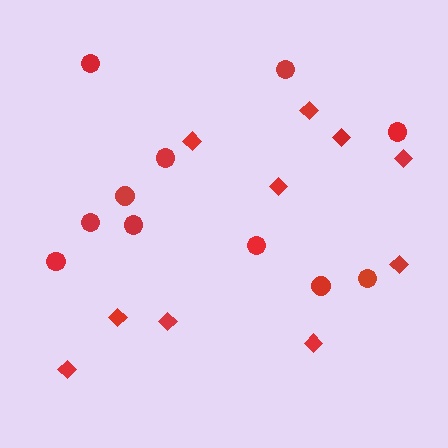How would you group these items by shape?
There are 2 groups: one group of circles (11) and one group of diamonds (10).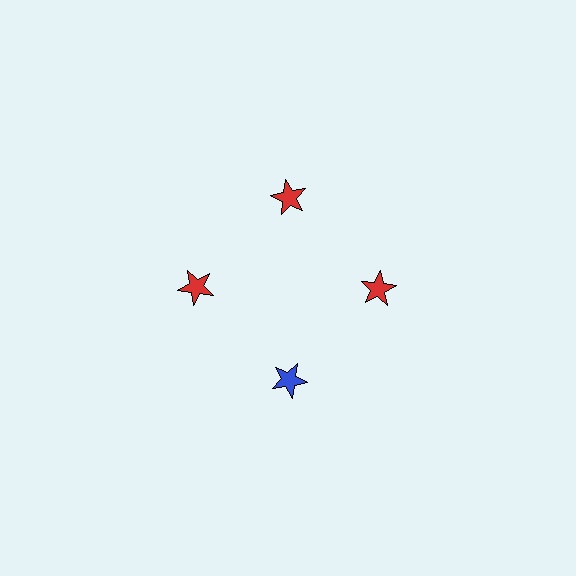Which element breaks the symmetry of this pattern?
The blue star at roughly the 6 o'clock position breaks the symmetry. All other shapes are red stars.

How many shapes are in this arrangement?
There are 4 shapes arranged in a ring pattern.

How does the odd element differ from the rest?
It has a different color: blue instead of red.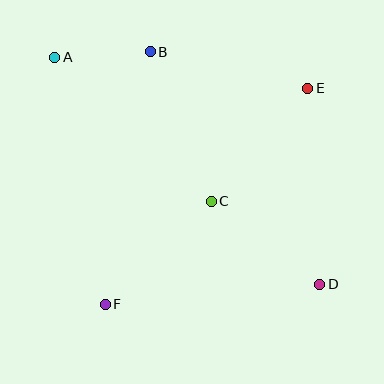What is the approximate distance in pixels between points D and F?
The distance between D and F is approximately 216 pixels.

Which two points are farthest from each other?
Points A and D are farthest from each other.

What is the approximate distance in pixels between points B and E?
The distance between B and E is approximately 161 pixels.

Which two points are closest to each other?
Points A and B are closest to each other.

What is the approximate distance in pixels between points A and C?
The distance between A and C is approximately 213 pixels.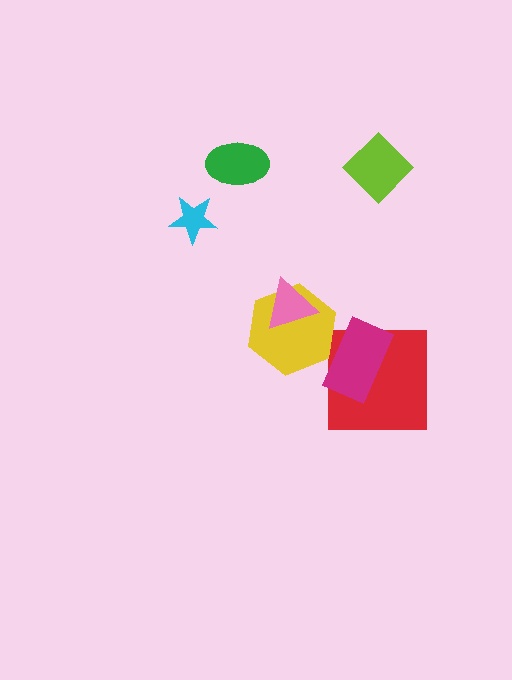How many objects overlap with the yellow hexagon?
2 objects overlap with the yellow hexagon.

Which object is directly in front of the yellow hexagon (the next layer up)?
The magenta rectangle is directly in front of the yellow hexagon.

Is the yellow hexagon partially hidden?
Yes, it is partially covered by another shape.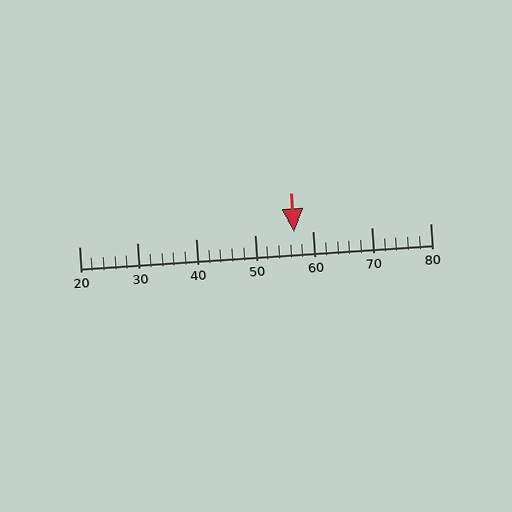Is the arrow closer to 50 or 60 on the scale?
The arrow is closer to 60.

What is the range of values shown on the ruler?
The ruler shows values from 20 to 80.